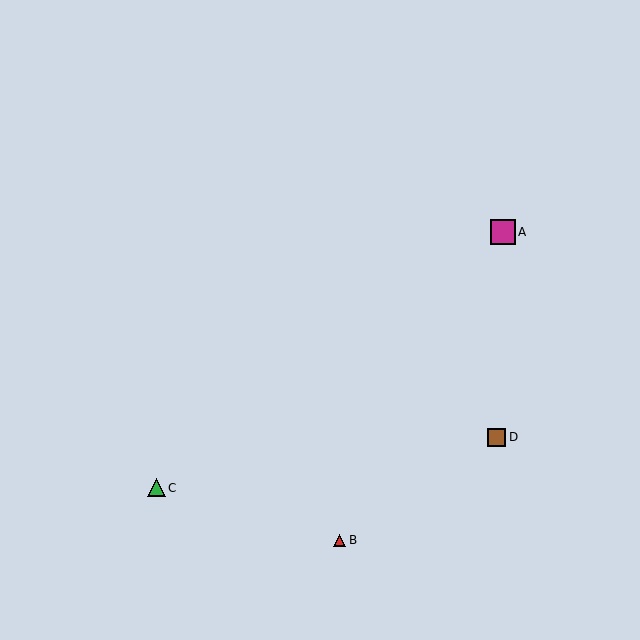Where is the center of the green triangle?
The center of the green triangle is at (157, 488).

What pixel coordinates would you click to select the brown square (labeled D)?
Click at (496, 437) to select the brown square D.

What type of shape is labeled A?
Shape A is a magenta square.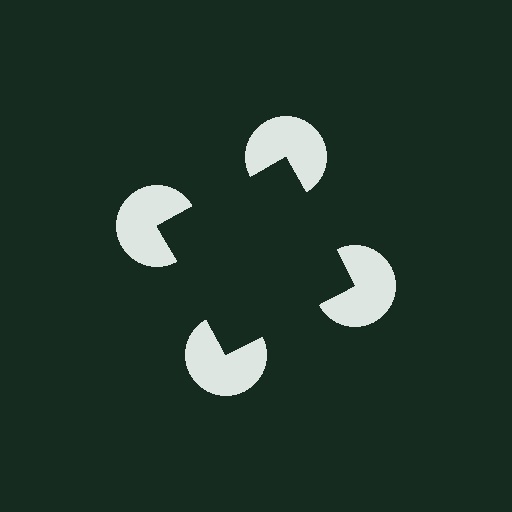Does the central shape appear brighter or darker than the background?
It typically appears slightly darker than the background, even though no actual brightness change is drawn.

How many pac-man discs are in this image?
There are 4 — one at each vertex of the illusory square.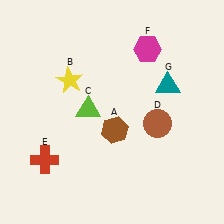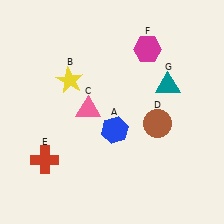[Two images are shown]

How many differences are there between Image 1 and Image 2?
There are 2 differences between the two images.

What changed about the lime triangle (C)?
In Image 1, C is lime. In Image 2, it changed to pink.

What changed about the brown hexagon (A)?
In Image 1, A is brown. In Image 2, it changed to blue.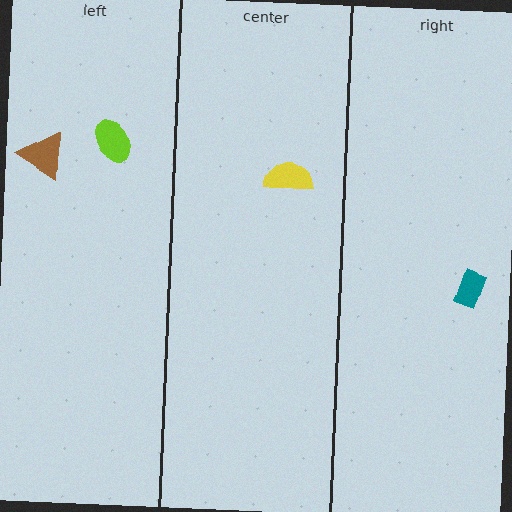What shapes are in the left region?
The brown triangle, the lime ellipse.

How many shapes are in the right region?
1.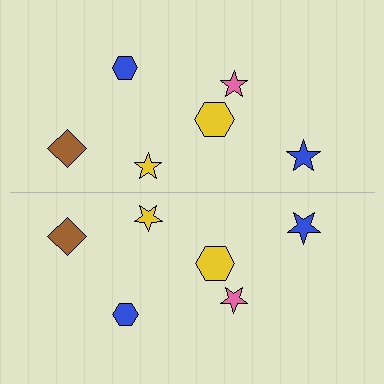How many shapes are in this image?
There are 12 shapes in this image.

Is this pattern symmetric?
Yes, this pattern has bilateral (reflection) symmetry.